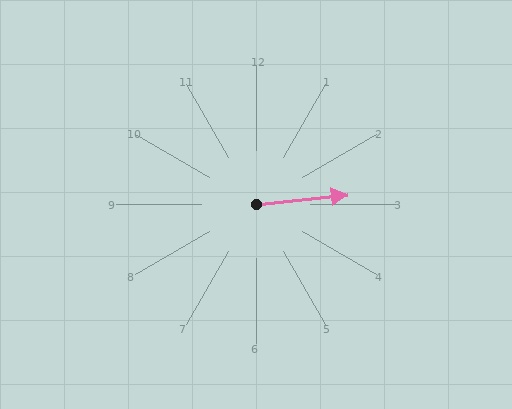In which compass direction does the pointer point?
East.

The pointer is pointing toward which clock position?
Roughly 3 o'clock.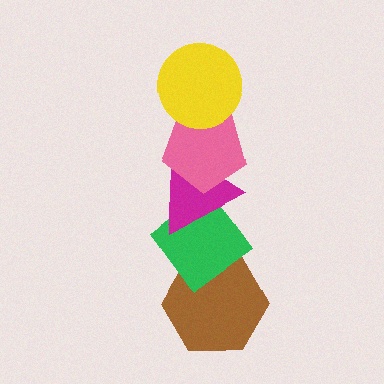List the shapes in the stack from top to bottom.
From top to bottom: the yellow circle, the pink pentagon, the magenta triangle, the green diamond, the brown hexagon.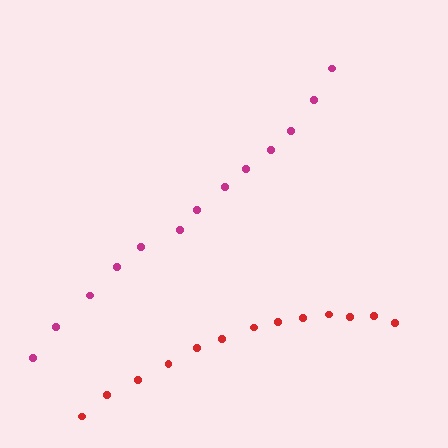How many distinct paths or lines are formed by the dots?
There are 2 distinct paths.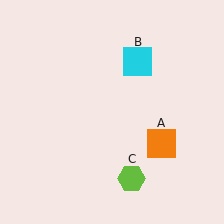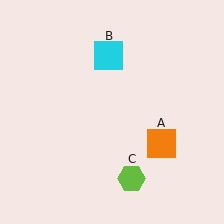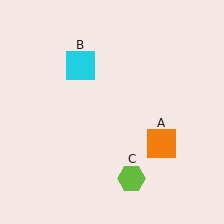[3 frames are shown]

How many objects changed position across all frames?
1 object changed position: cyan square (object B).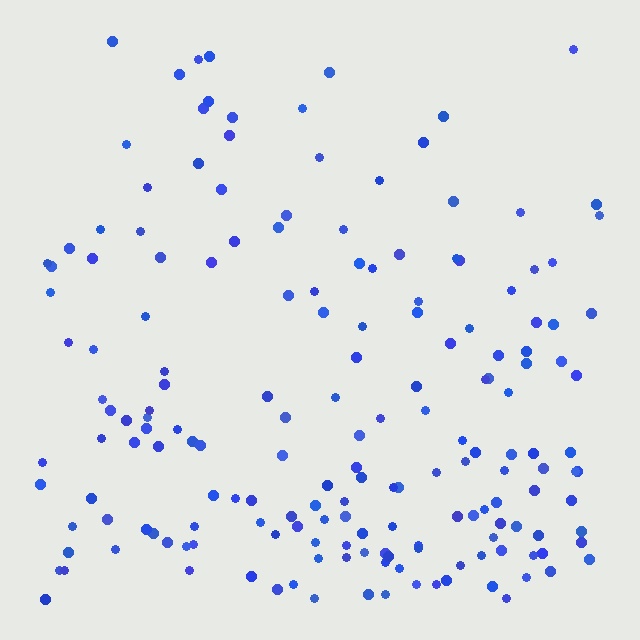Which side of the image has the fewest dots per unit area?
The top.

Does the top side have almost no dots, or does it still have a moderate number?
Still a moderate number, just noticeably fewer than the bottom.